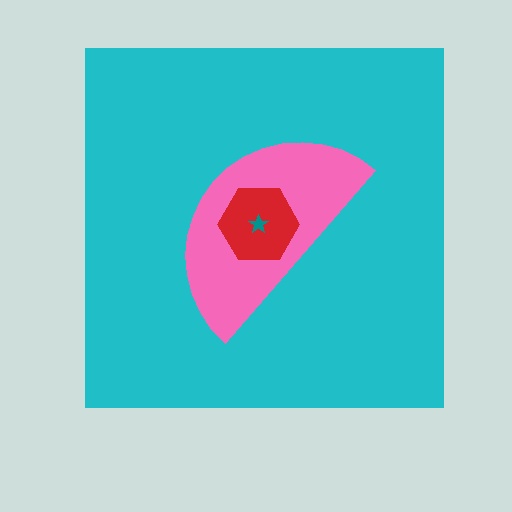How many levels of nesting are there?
4.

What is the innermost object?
The teal star.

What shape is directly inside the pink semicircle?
The red hexagon.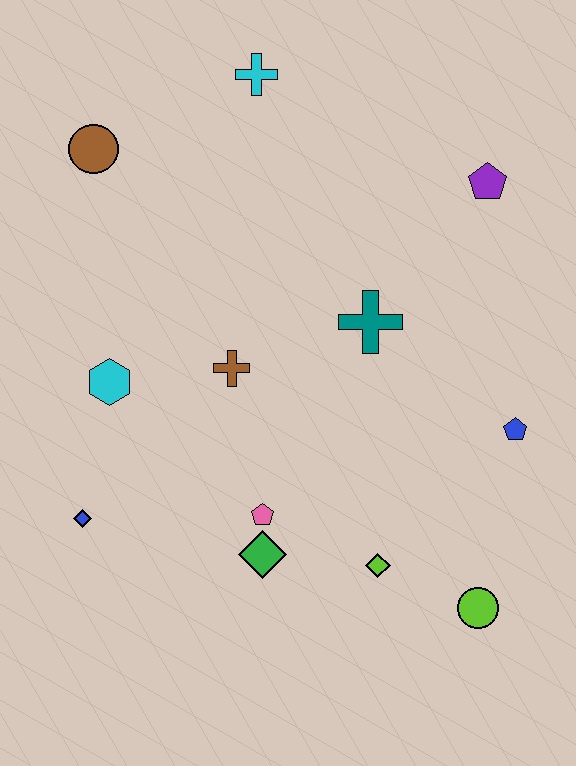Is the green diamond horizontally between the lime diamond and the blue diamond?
Yes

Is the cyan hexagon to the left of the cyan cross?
Yes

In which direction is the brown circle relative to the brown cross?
The brown circle is above the brown cross.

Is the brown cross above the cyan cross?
No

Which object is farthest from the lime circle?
The brown circle is farthest from the lime circle.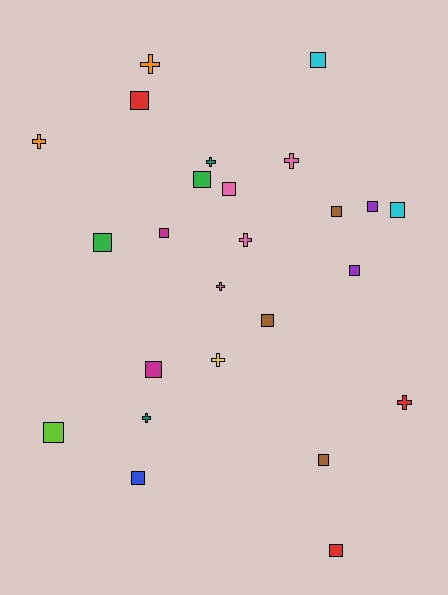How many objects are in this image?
There are 25 objects.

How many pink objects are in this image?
There are 4 pink objects.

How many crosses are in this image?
There are 9 crosses.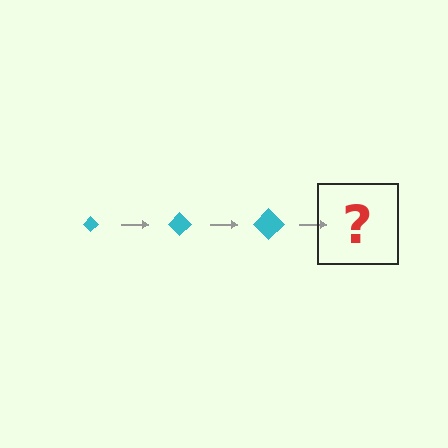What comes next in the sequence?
The next element should be a cyan diamond, larger than the previous one.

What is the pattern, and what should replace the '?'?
The pattern is that the diamond gets progressively larger each step. The '?' should be a cyan diamond, larger than the previous one.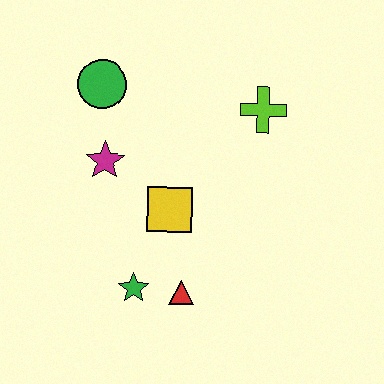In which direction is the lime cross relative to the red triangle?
The lime cross is above the red triangle.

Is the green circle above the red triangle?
Yes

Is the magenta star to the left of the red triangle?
Yes